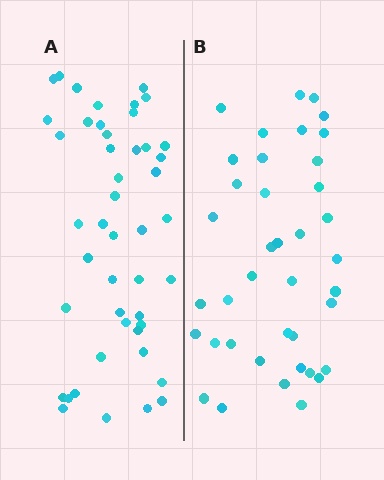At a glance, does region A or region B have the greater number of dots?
Region A (the left region) has more dots.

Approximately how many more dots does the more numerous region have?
Region A has roughly 8 or so more dots than region B.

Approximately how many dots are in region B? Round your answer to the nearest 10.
About 40 dots. (The exact count is 39, which rounds to 40.)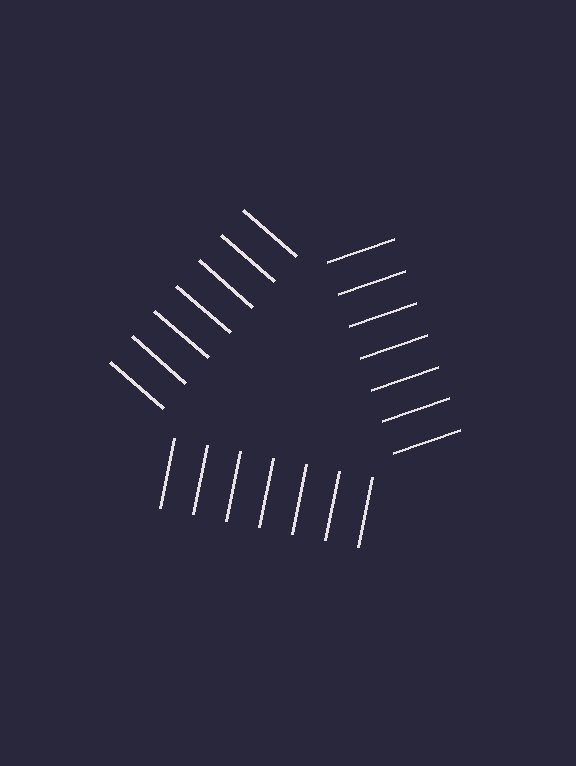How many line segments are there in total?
21 — 7 along each of the 3 edges.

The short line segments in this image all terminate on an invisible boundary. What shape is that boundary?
An illusory triangle — the line segments terminate on its edges but no continuous stroke is drawn.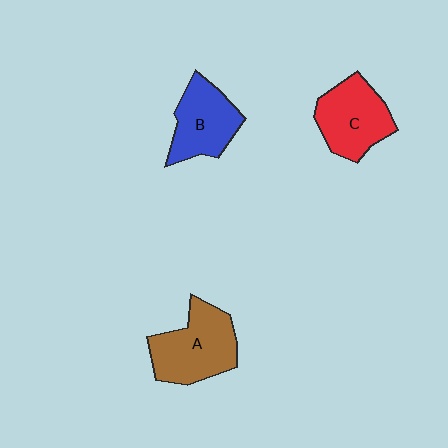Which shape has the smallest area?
Shape B (blue).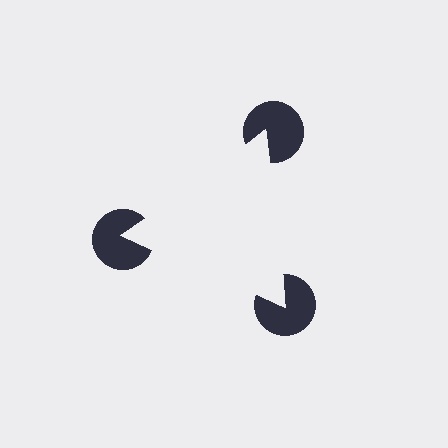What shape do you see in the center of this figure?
An illusory triangle — its edges are inferred from the aligned wedge cuts in the pac-man discs, not physically drawn.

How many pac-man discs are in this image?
There are 3 — one at each vertex of the illusory triangle.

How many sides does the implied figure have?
3 sides.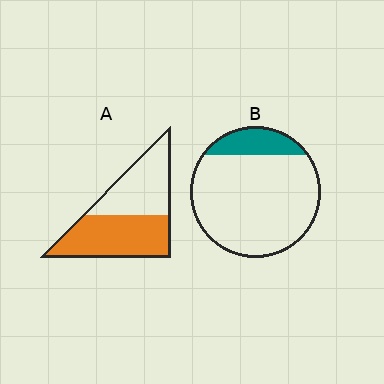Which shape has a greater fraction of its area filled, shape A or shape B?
Shape A.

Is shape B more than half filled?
No.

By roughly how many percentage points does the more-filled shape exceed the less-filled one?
By roughly 40 percentage points (A over B).